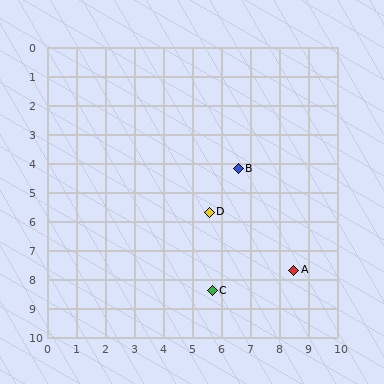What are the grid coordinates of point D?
Point D is at approximately (5.6, 5.7).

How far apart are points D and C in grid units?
Points D and C are about 2.7 grid units apart.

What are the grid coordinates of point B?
Point B is at approximately (6.6, 4.2).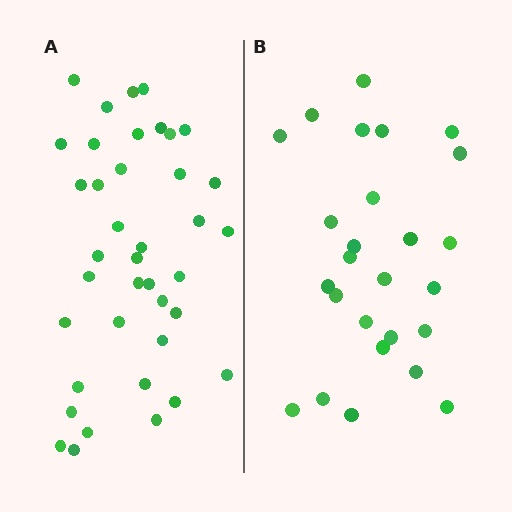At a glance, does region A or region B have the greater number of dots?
Region A (the left region) has more dots.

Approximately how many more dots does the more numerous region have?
Region A has approximately 15 more dots than region B.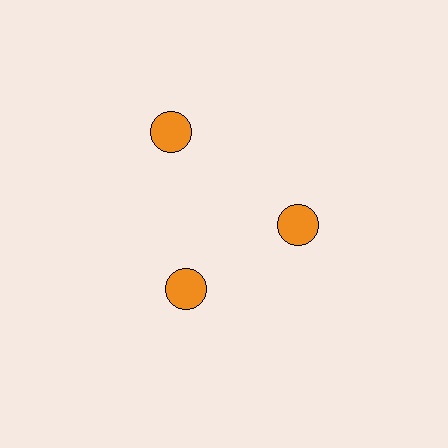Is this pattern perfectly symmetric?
No. The 3 orange circles are arranged in a ring, but one element near the 11 o'clock position is pushed outward from the center, breaking the 3-fold rotational symmetry.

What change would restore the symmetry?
The symmetry would be restored by moving it inward, back onto the ring so that all 3 circles sit at equal angles and equal distance from the center.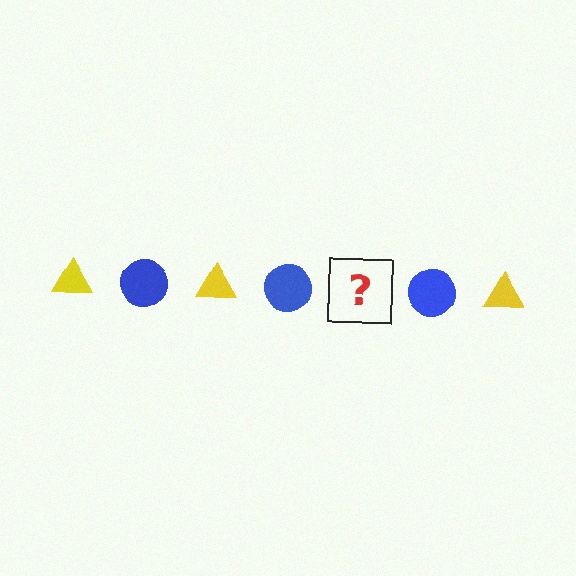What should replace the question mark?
The question mark should be replaced with a yellow triangle.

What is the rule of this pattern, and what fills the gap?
The rule is that the pattern alternates between yellow triangle and blue circle. The gap should be filled with a yellow triangle.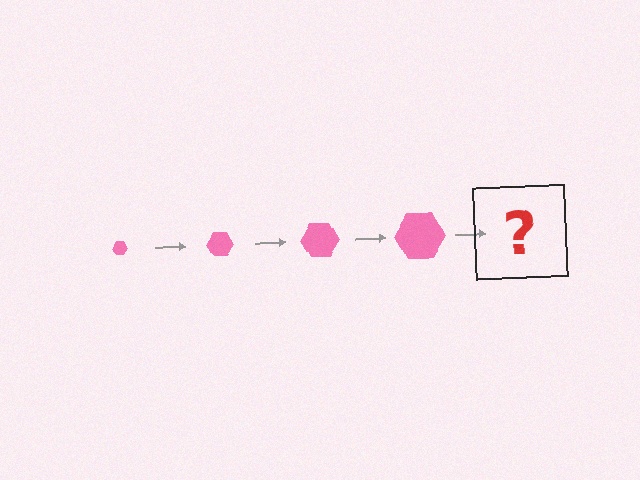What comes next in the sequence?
The next element should be a pink hexagon, larger than the previous one.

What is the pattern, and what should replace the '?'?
The pattern is that the hexagon gets progressively larger each step. The '?' should be a pink hexagon, larger than the previous one.